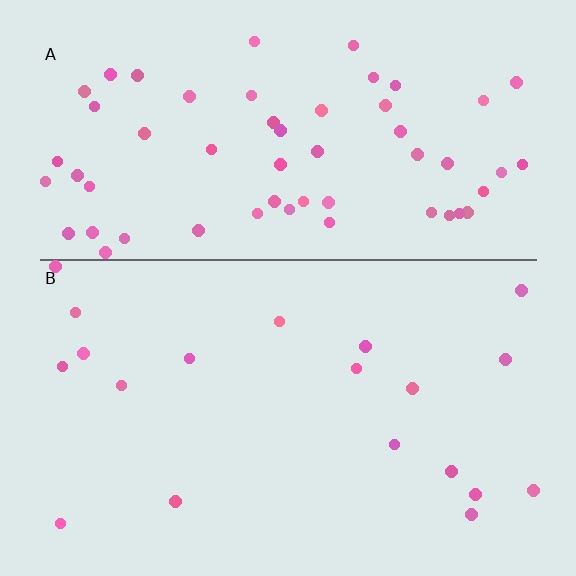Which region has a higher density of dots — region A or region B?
A (the top).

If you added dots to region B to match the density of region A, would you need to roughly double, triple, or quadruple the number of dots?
Approximately triple.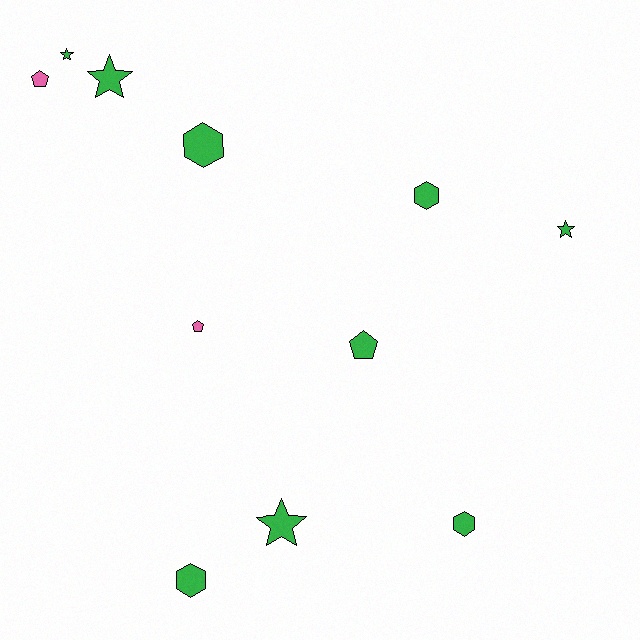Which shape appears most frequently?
Star, with 4 objects.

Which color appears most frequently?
Green, with 9 objects.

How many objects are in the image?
There are 11 objects.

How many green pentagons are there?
There is 1 green pentagon.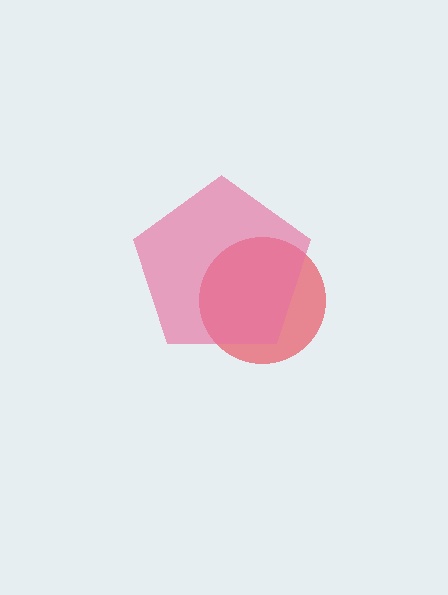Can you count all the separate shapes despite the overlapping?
Yes, there are 2 separate shapes.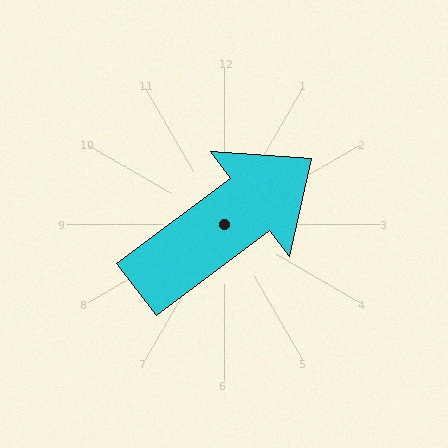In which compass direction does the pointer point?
Northeast.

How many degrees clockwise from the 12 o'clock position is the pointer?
Approximately 53 degrees.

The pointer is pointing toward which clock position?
Roughly 2 o'clock.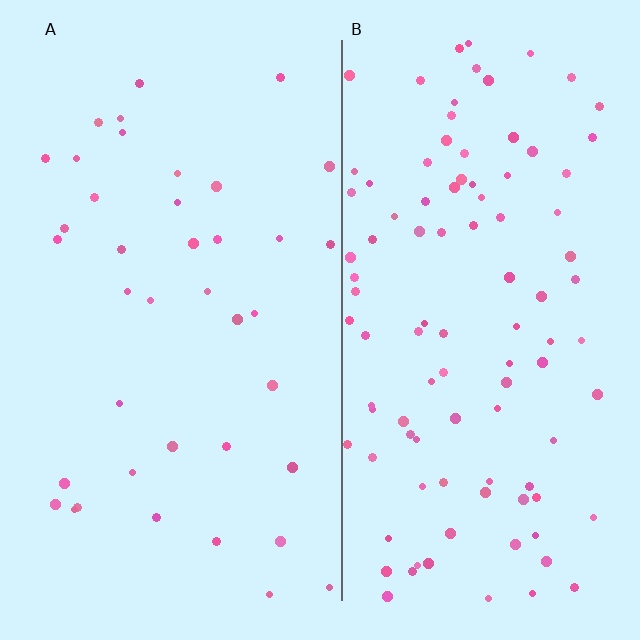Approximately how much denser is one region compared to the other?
Approximately 2.6× — region B over region A.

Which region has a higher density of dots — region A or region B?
B (the right).